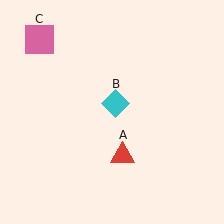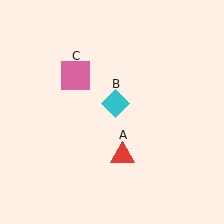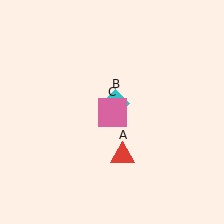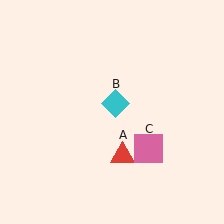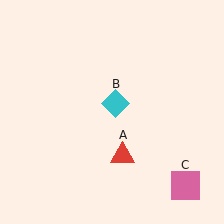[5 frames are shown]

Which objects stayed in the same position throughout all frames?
Red triangle (object A) and cyan diamond (object B) remained stationary.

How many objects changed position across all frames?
1 object changed position: pink square (object C).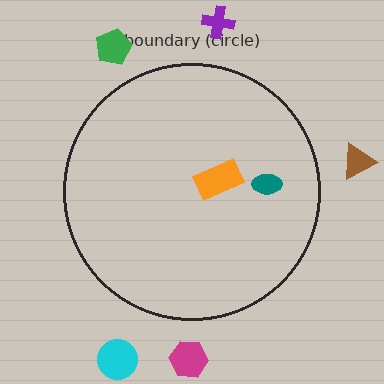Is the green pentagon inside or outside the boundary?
Outside.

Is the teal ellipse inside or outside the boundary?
Inside.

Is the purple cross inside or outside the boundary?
Outside.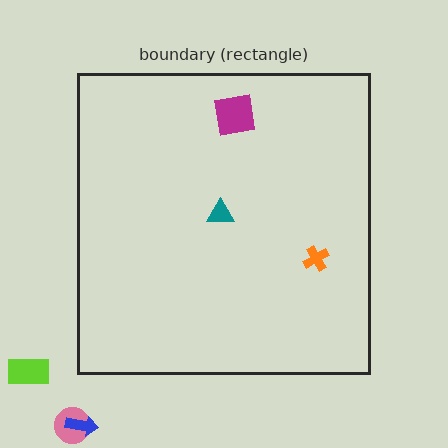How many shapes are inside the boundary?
3 inside, 3 outside.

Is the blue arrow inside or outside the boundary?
Outside.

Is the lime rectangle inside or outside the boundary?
Outside.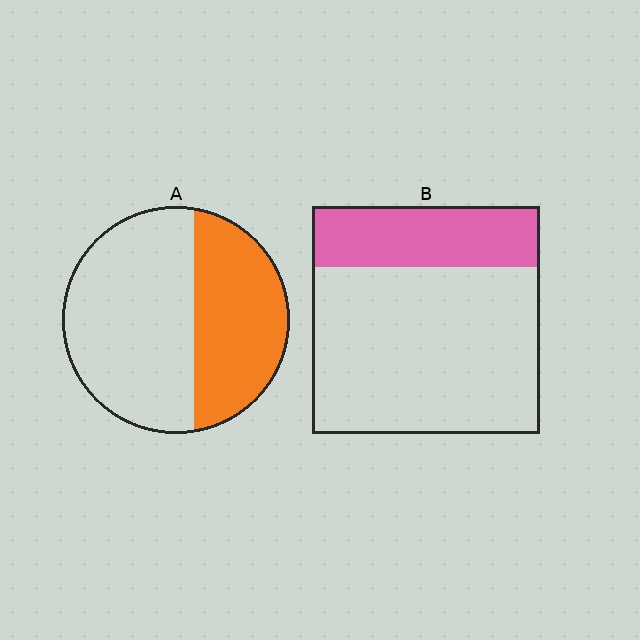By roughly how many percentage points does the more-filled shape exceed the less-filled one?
By roughly 15 percentage points (A over B).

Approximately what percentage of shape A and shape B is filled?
A is approximately 40% and B is approximately 25%.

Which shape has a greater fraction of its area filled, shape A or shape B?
Shape A.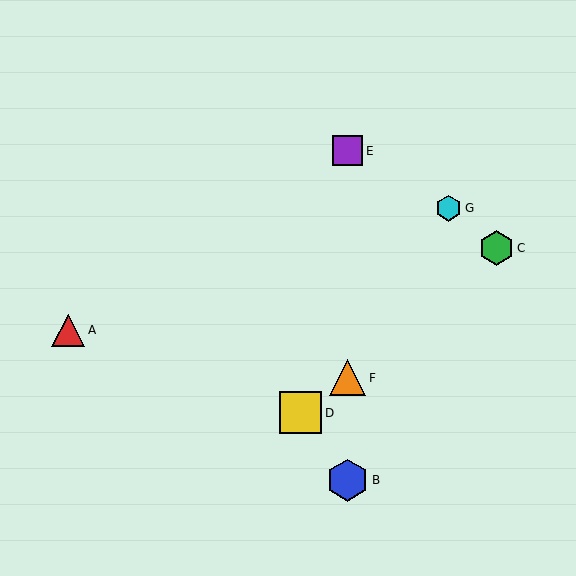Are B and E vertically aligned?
Yes, both are at x≈348.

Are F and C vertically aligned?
No, F is at x≈348 and C is at x≈496.